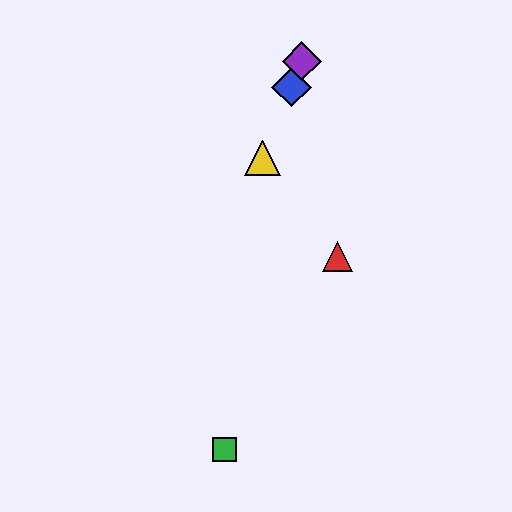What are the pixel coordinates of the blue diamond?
The blue diamond is at (291, 87).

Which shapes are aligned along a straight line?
The blue diamond, the yellow triangle, the purple diamond are aligned along a straight line.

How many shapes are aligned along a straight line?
3 shapes (the blue diamond, the yellow triangle, the purple diamond) are aligned along a straight line.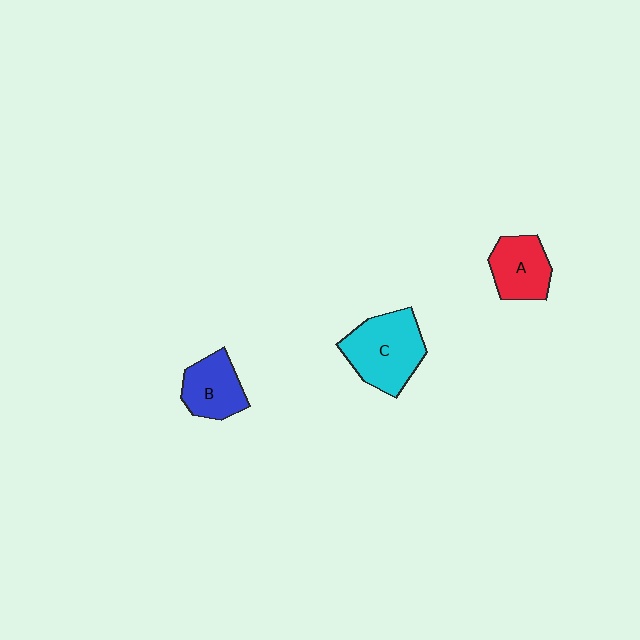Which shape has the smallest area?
Shape B (blue).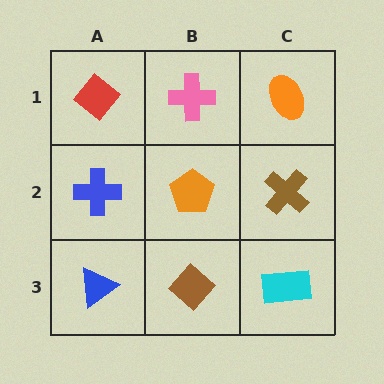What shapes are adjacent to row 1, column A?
A blue cross (row 2, column A), a pink cross (row 1, column B).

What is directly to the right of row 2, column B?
A brown cross.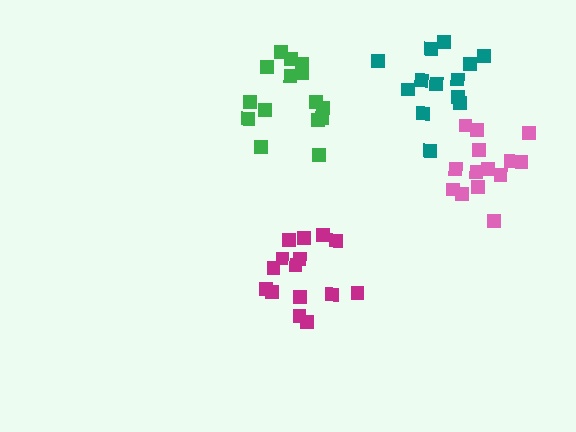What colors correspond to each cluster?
The clusters are colored: green, pink, teal, magenta.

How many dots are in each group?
Group 1: 15 dots, Group 2: 14 dots, Group 3: 13 dots, Group 4: 15 dots (57 total).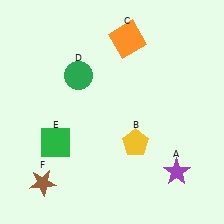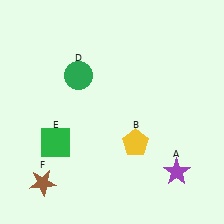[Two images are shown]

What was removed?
The orange square (C) was removed in Image 2.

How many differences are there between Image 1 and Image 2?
There is 1 difference between the two images.